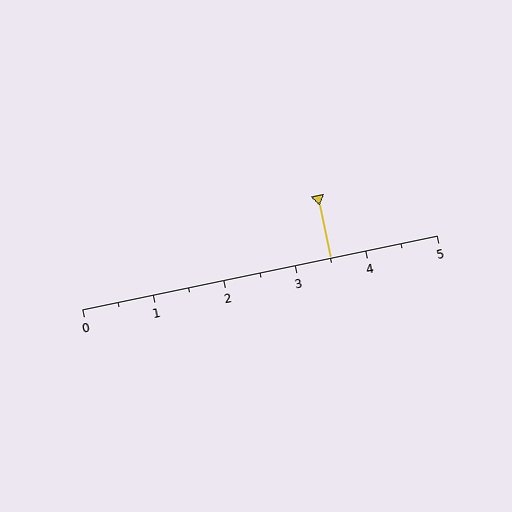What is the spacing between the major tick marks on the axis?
The major ticks are spaced 1 apart.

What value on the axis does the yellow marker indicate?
The marker indicates approximately 3.5.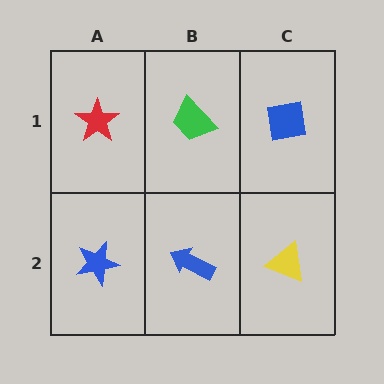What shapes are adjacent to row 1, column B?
A blue arrow (row 2, column B), a red star (row 1, column A), a blue square (row 1, column C).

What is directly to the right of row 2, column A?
A blue arrow.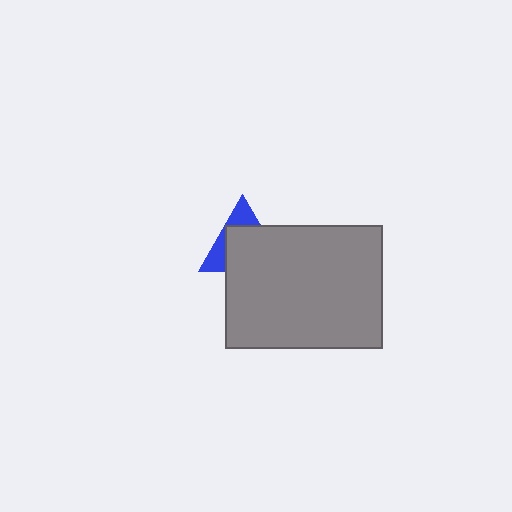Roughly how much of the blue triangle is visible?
A small part of it is visible (roughly 36%).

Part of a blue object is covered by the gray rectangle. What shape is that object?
It is a triangle.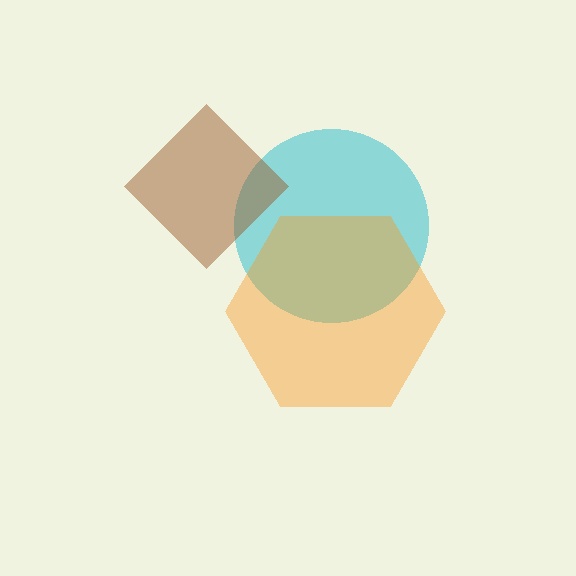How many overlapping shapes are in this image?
There are 3 overlapping shapes in the image.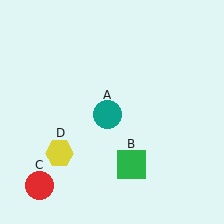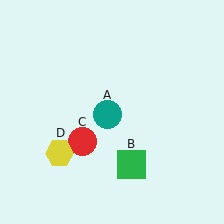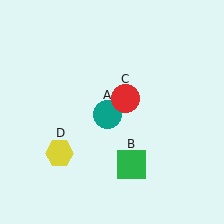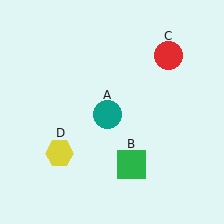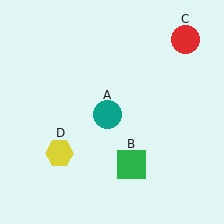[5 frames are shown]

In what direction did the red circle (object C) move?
The red circle (object C) moved up and to the right.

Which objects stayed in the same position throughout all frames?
Teal circle (object A) and green square (object B) and yellow hexagon (object D) remained stationary.